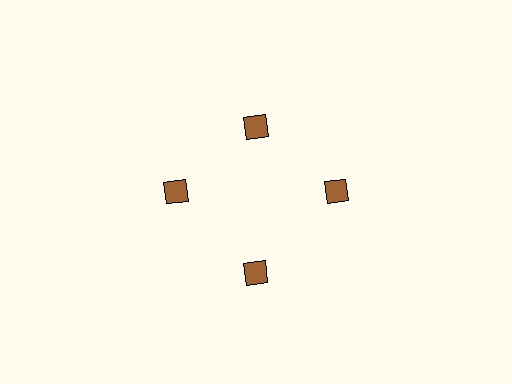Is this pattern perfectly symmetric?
No. The 4 brown squares are arranged in a ring, but one element near the 12 o'clock position is pulled inward toward the center, breaking the 4-fold rotational symmetry.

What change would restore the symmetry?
The symmetry would be restored by moving it outward, back onto the ring so that all 4 squares sit at equal angles and equal distance from the center.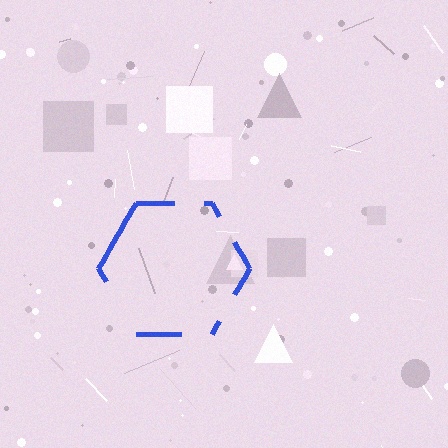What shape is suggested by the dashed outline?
The dashed outline suggests a hexagon.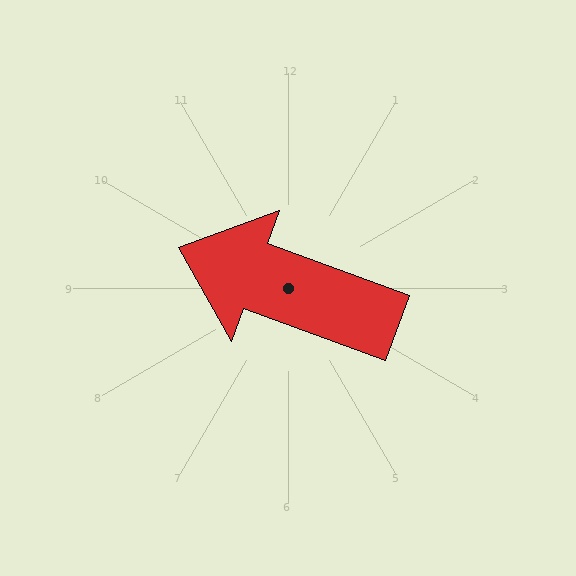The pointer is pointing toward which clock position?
Roughly 10 o'clock.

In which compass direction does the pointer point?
West.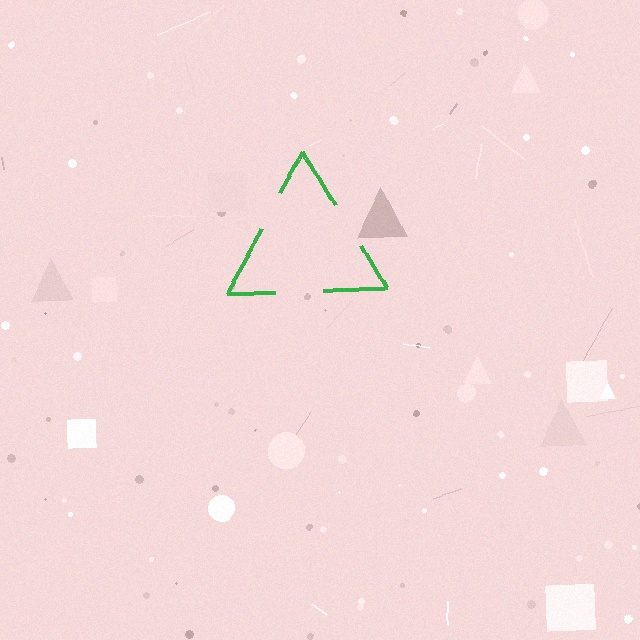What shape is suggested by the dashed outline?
The dashed outline suggests a triangle.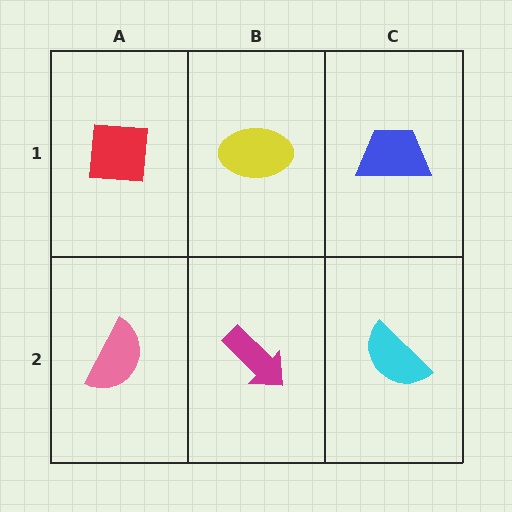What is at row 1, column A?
A red square.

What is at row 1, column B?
A yellow ellipse.